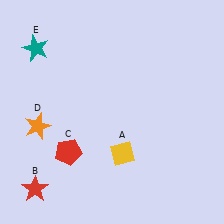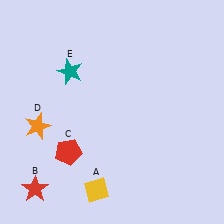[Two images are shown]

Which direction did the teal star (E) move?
The teal star (E) moved right.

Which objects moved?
The objects that moved are: the yellow diamond (A), the teal star (E).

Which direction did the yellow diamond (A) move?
The yellow diamond (A) moved down.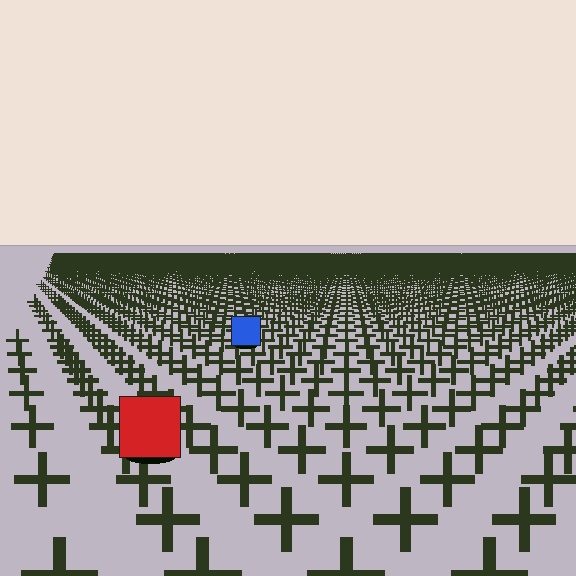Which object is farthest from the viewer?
The blue square is farthest from the viewer. It appears smaller and the ground texture around it is denser.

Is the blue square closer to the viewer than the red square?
No. The red square is closer — you can tell from the texture gradient: the ground texture is coarser near it.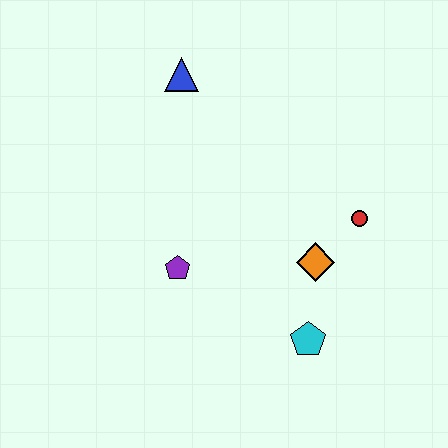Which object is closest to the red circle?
The orange diamond is closest to the red circle.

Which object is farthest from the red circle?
The blue triangle is farthest from the red circle.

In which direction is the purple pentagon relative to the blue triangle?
The purple pentagon is below the blue triangle.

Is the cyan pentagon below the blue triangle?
Yes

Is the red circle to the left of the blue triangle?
No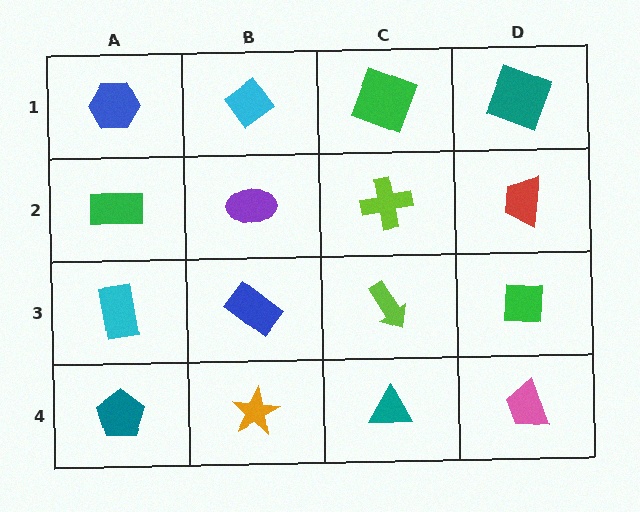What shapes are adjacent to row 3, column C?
A lime cross (row 2, column C), a teal triangle (row 4, column C), a blue rectangle (row 3, column B), a green square (row 3, column D).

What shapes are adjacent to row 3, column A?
A green rectangle (row 2, column A), a teal pentagon (row 4, column A), a blue rectangle (row 3, column B).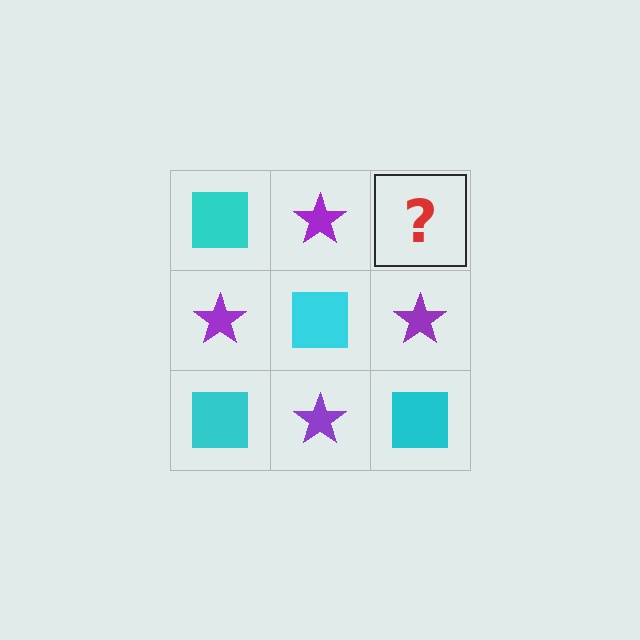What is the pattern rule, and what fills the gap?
The rule is that it alternates cyan square and purple star in a checkerboard pattern. The gap should be filled with a cyan square.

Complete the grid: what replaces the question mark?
The question mark should be replaced with a cyan square.